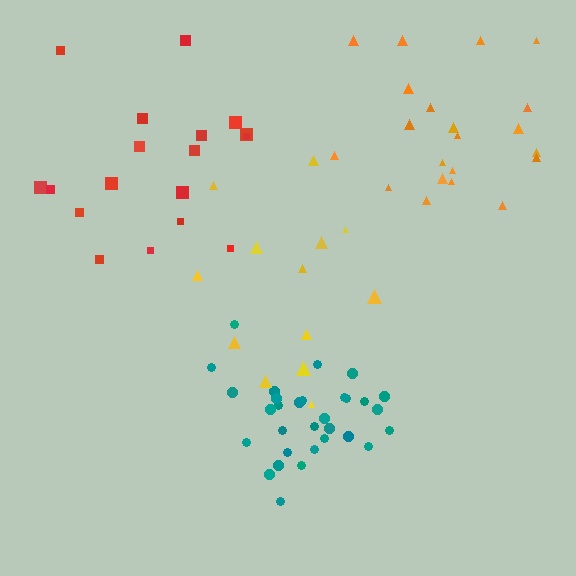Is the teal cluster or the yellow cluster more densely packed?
Teal.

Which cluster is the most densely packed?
Teal.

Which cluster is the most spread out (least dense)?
Yellow.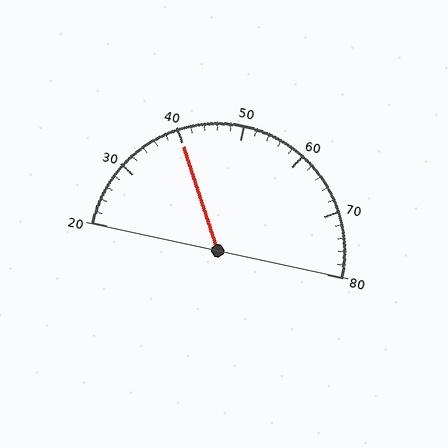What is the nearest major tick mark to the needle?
The nearest major tick mark is 40.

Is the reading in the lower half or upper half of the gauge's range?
The reading is in the lower half of the range (20 to 80).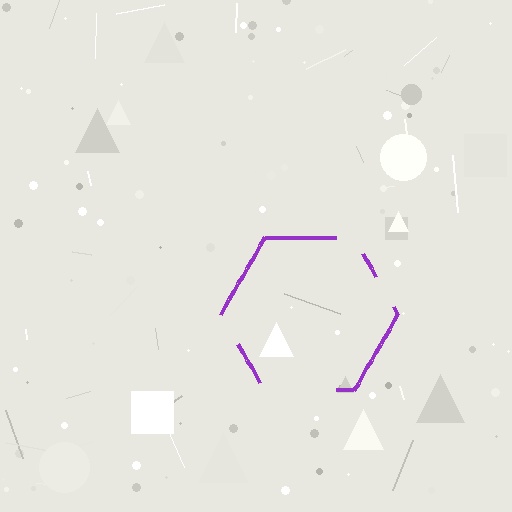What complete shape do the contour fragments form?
The contour fragments form a hexagon.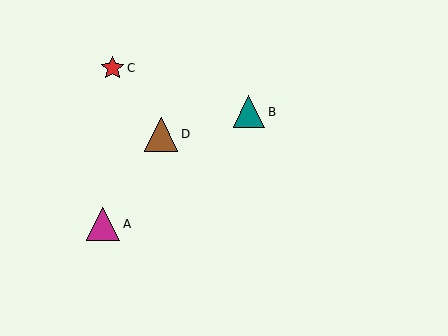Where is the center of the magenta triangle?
The center of the magenta triangle is at (103, 224).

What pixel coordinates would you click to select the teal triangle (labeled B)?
Click at (249, 112) to select the teal triangle B.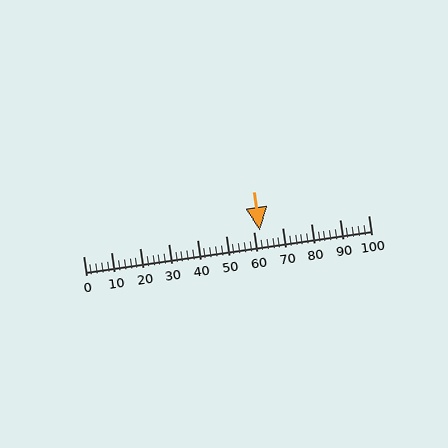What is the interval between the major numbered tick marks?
The major tick marks are spaced 10 units apart.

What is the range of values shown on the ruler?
The ruler shows values from 0 to 100.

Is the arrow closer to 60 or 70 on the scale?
The arrow is closer to 60.